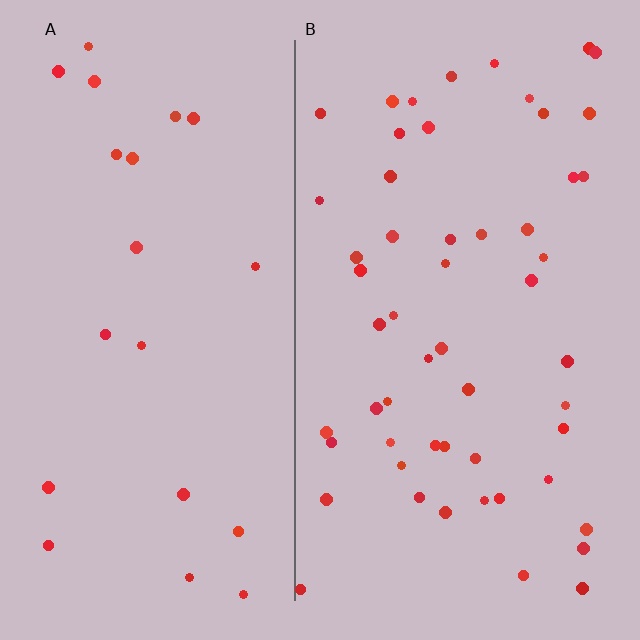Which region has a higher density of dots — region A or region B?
B (the right).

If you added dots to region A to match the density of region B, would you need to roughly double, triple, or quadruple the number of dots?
Approximately triple.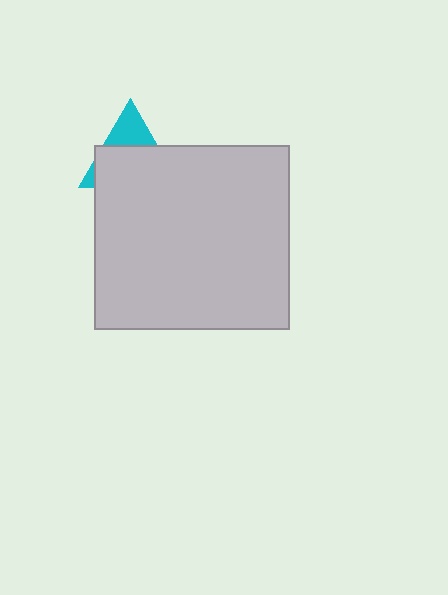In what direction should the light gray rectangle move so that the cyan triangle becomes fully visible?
The light gray rectangle should move down. That is the shortest direction to clear the overlap and leave the cyan triangle fully visible.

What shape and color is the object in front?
The object in front is a light gray rectangle.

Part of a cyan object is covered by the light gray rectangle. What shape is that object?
It is a triangle.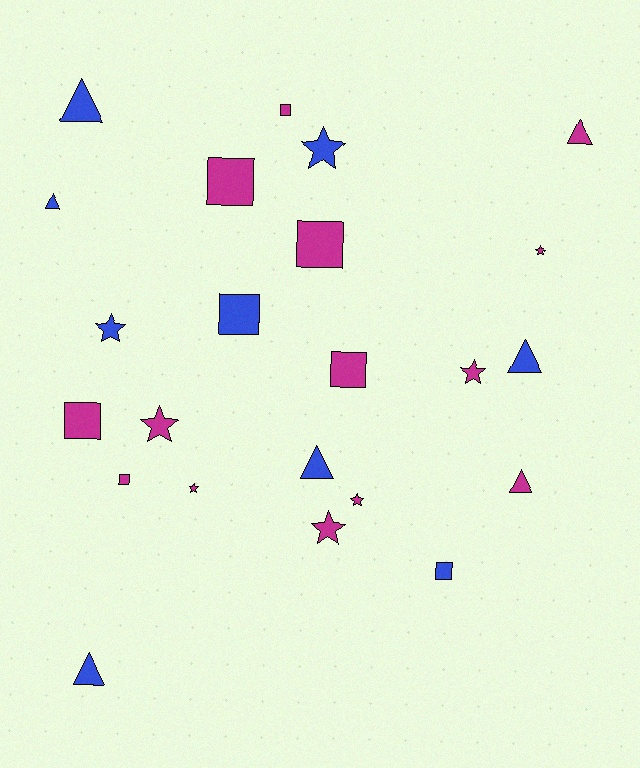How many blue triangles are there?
There are 5 blue triangles.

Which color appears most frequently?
Magenta, with 14 objects.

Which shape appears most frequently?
Star, with 8 objects.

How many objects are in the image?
There are 23 objects.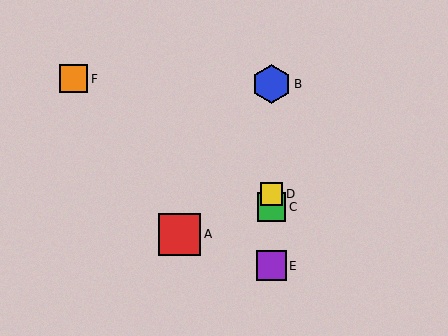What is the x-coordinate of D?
Object D is at x≈271.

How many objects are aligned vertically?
4 objects (B, C, D, E) are aligned vertically.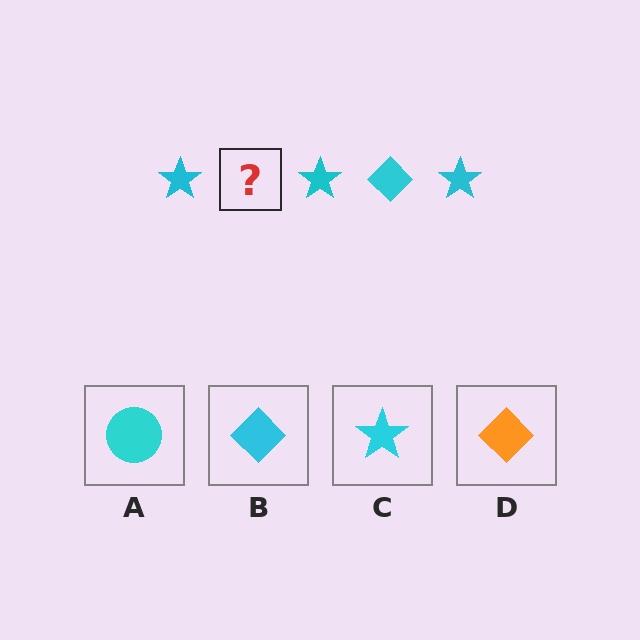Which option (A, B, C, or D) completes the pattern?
B.